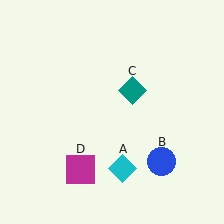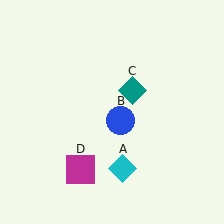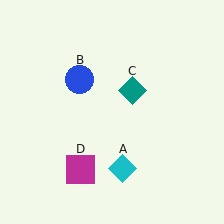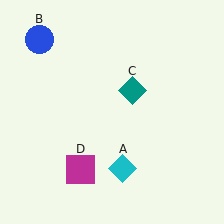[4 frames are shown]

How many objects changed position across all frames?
1 object changed position: blue circle (object B).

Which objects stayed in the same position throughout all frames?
Cyan diamond (object A) and teal diamond (object C) and magenta square (object D) remained stationary.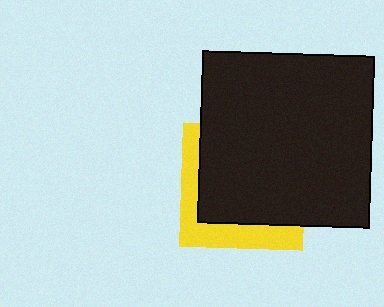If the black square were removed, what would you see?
You would see the complete yellow square.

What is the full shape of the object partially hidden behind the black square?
The partially hidden object is a yellow square.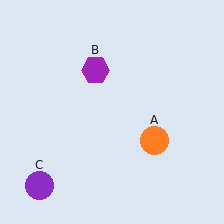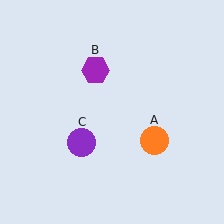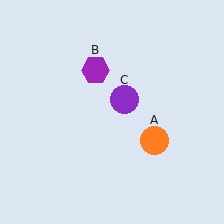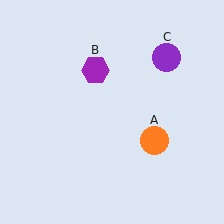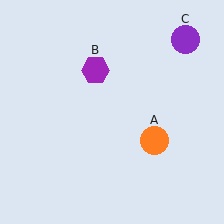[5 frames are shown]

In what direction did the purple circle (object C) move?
The purple circle (object C) moved up and to the right.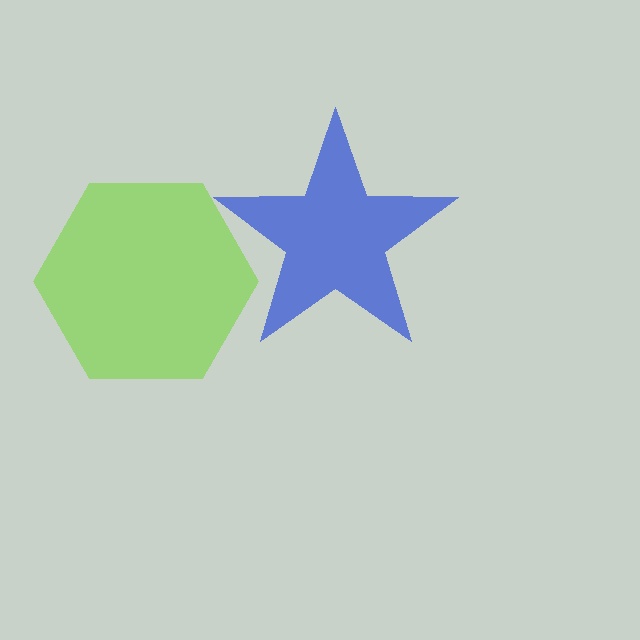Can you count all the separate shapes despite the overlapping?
Yes, there are 2 separate shapes.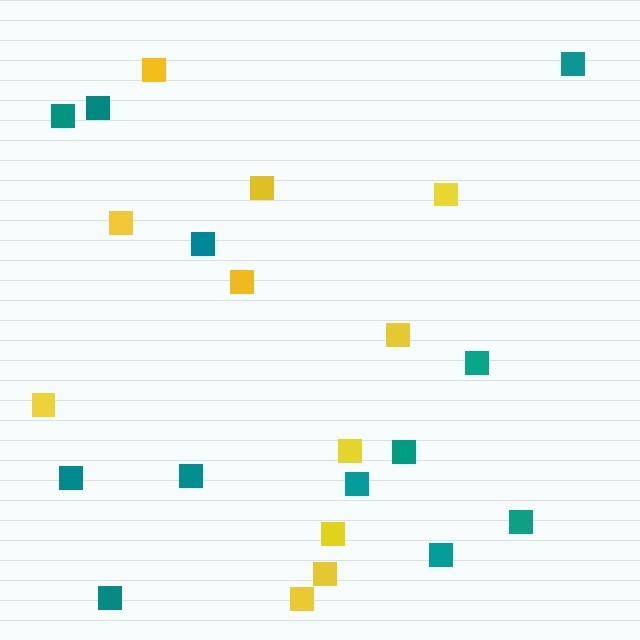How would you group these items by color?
There are 2 groups: one group of teal squares (12) and one group of yellow squares (11).